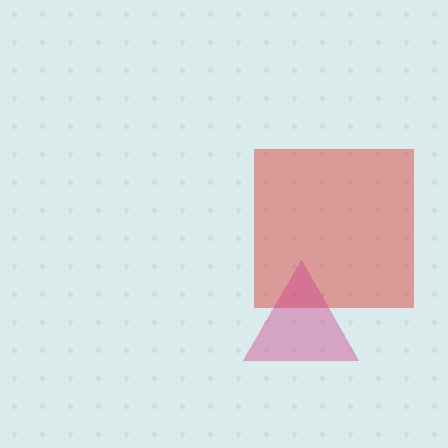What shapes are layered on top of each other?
The layered shapes are: a red square, a magenta triangle.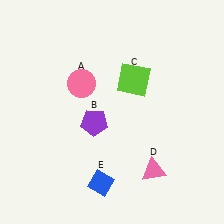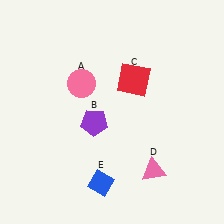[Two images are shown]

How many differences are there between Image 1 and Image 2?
There is 1 difference between the two images.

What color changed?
The square (C) changed from lime in Image 1 to red in Image 2.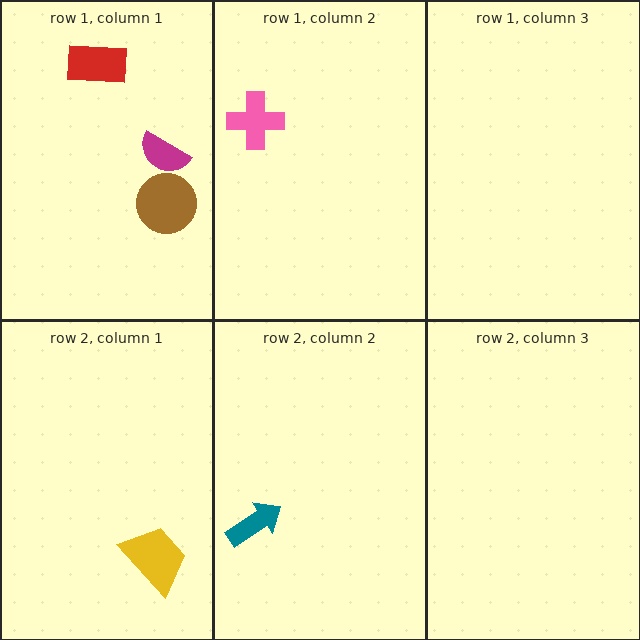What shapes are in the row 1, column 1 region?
The red rectangle, the magenta semicircle, the brown circle.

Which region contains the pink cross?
The row 1, column 2 region.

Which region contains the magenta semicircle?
The row 1, column 1 region.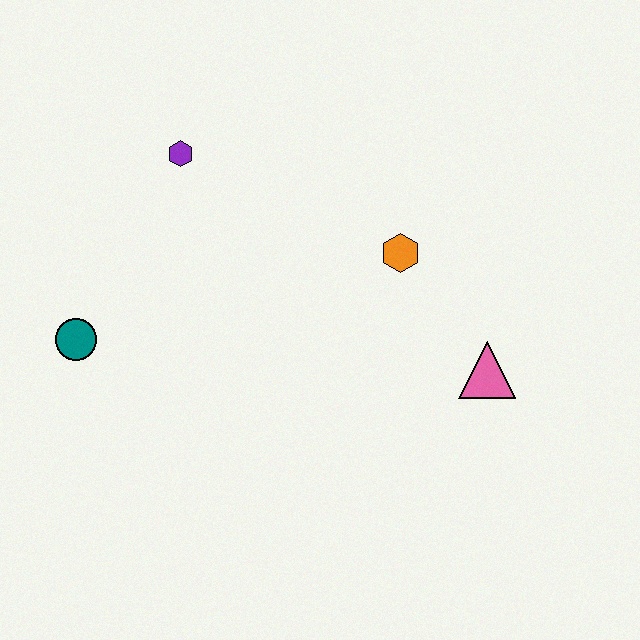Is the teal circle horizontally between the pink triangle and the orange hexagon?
No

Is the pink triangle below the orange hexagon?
Yes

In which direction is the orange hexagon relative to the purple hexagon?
The orange hexagon is to the right of the purple hexagon.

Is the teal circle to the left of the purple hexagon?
Yes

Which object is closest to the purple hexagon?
The teal circle is closest to the purple hexagon.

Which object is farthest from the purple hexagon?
The pink triangle is farthest from the purple hexagon.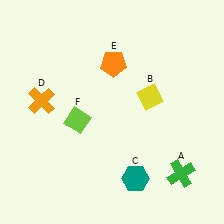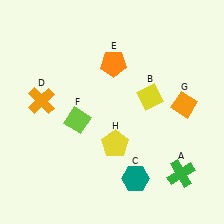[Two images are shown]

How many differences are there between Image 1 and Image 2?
There are 2 differences between the two images.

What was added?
An orange diamond (G), a yellow pentagon (H) were added in Image 2.